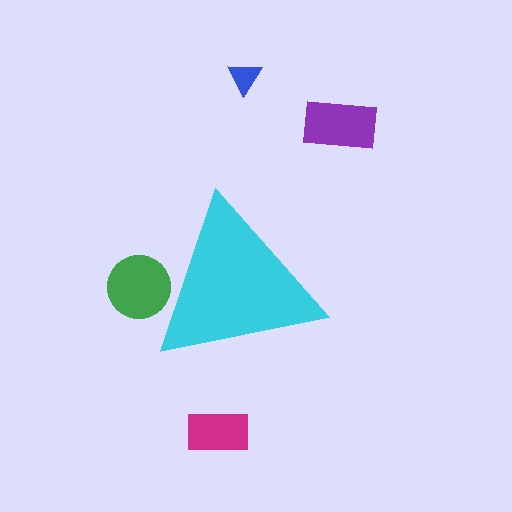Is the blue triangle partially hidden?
No, the blue triangle is fully visible.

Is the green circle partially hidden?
Yes, the green circle is partially hidden behind the cyan triangle.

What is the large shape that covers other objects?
A cyan triangle.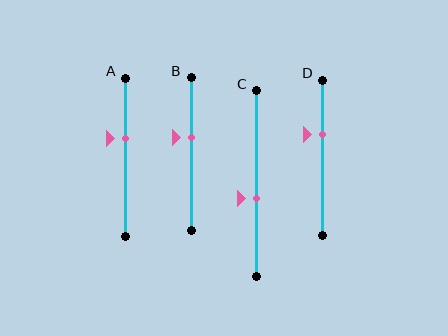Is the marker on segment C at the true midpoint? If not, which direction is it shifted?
No, the marker on segment C is shifted downward by about 8% of the segment length.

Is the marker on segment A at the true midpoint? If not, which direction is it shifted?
No, the marker on segment A is shifted upward by about 12% of the segment length.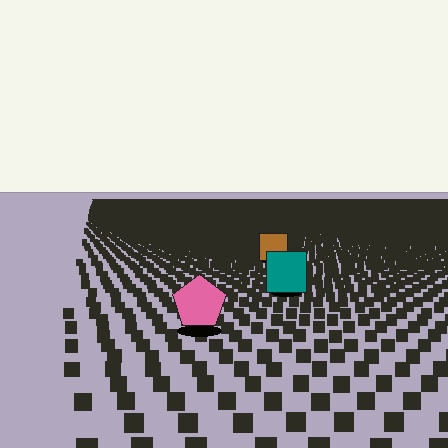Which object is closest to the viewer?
The pink pentagon is closest. The texture marks near it are larger and more spread out.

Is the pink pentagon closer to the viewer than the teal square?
Yes. The pink pentagon is closer — you can tell from the texture gradient: the ground texture is coarser near it.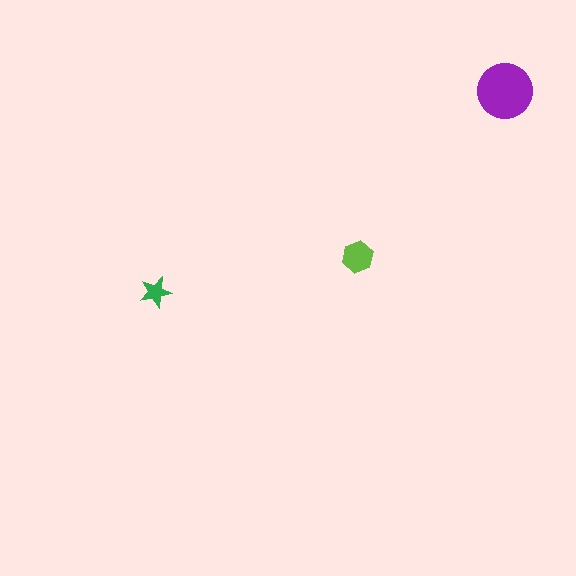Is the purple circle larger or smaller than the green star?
Larger.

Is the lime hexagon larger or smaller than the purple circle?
Smaller.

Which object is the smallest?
The green star.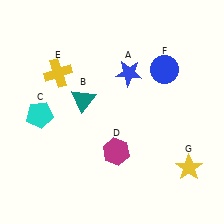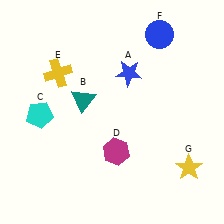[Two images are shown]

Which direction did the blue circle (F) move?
The blue circle (F) moved up.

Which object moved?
The blue circle (F) moved up.